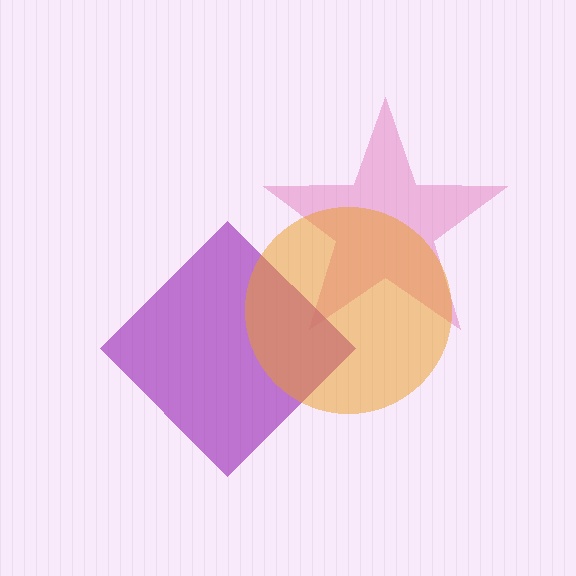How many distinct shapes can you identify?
There are 3 distinct shapes: a pink star, a purple diamond, an orange circle.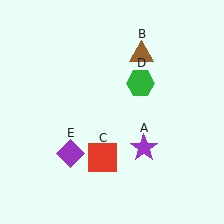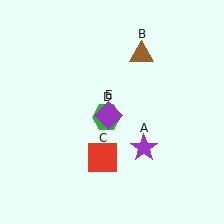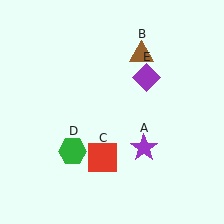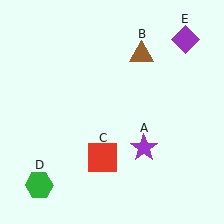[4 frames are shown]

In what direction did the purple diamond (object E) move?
The purple diamond (object E) moved up and to the right.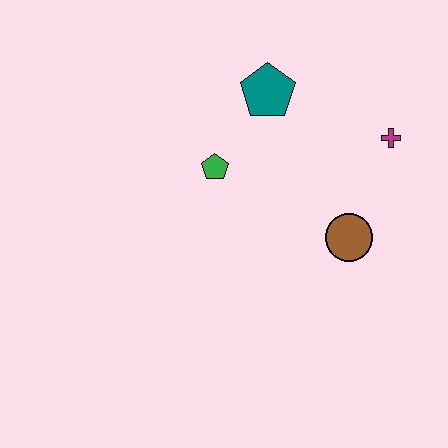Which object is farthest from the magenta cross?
The green pentagon is farthest from the magenta cross.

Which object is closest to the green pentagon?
The teal pentagon is closest to the green pentagon.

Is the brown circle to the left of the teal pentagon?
No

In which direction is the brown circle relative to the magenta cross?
The brown circle is below the magenta cross.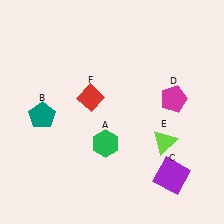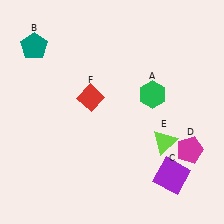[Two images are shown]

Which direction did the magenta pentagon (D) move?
The magenta pentagon (D) moved down.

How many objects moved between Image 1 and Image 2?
3 objects moved between the two images.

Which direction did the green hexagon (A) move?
The green hexagon (A) moved up.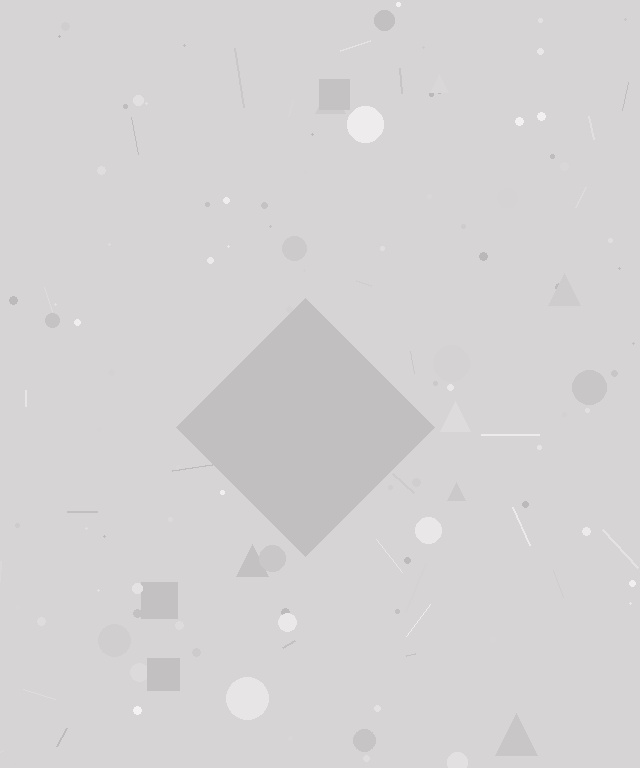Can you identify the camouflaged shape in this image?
The camouflaged shape is a diamond.